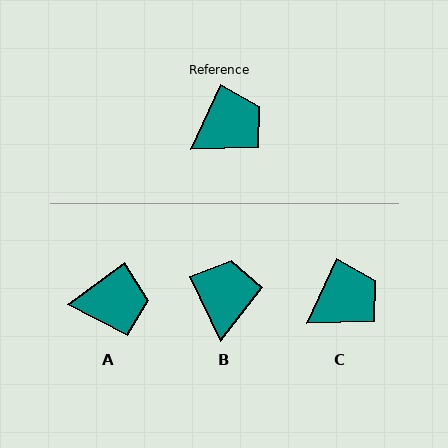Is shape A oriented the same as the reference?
No, it is off by about 29 degrees.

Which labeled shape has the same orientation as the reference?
C.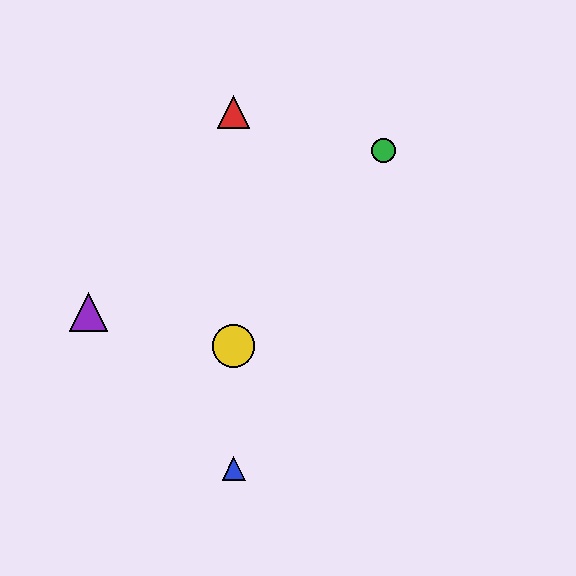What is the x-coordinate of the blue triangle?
The blue triangle is at x≈234.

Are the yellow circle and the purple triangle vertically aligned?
No, the yellow circle is at x≈234 and the purple triangle is at x≈88.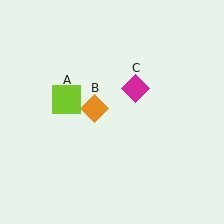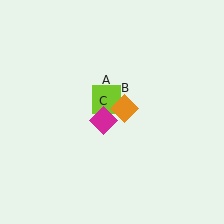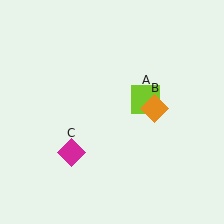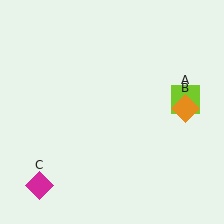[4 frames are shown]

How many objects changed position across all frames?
3 objects changed position: lime square (object A), orange diamond (object B), magenta diamond (object C).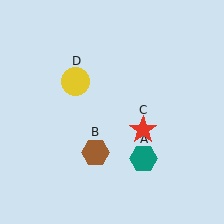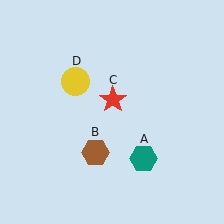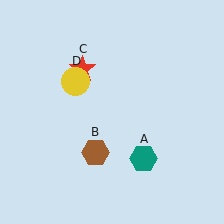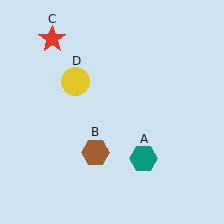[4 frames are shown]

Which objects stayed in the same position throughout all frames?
Teal hexagon (object A) and brown hexagon (object B) and yellow circle (object D) remained stationary.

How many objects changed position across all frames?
1 object changed position: red star (object C).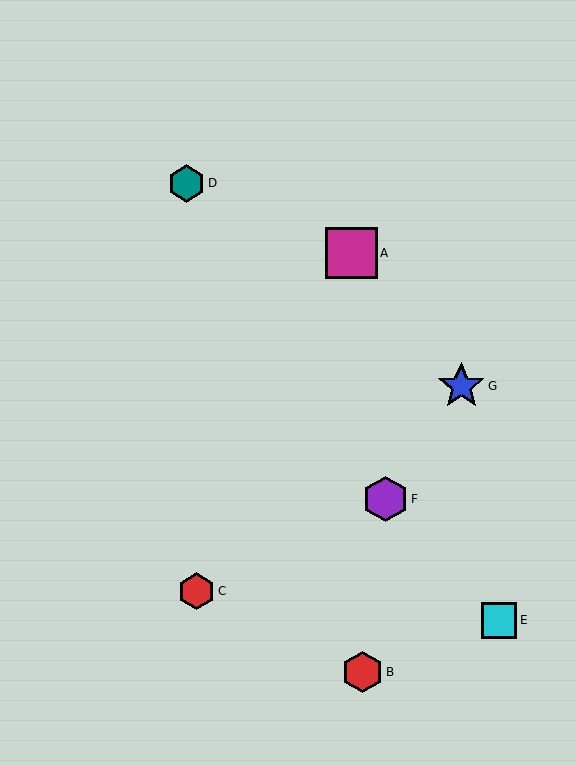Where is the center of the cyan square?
The center of the cyan square is at (499, 620).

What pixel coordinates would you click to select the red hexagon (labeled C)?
Click at (196, 591) to select the red hexagon C.